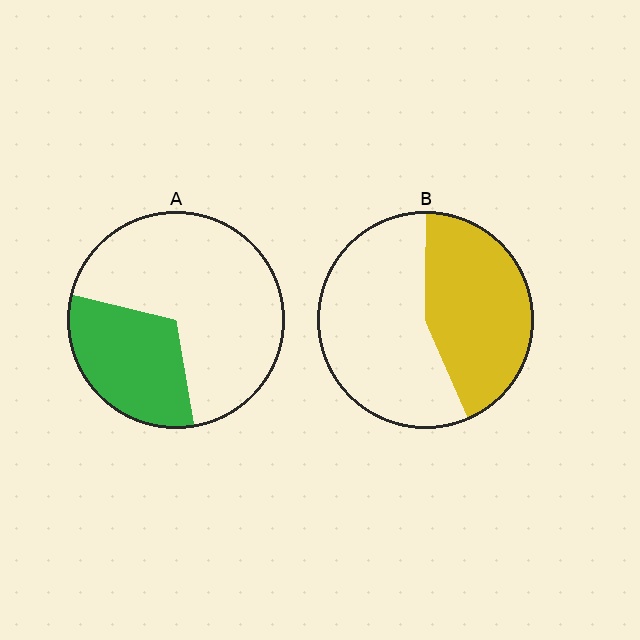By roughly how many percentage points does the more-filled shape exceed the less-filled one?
By roughly 10 percentage points (B over A).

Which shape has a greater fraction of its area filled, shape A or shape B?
Shape B.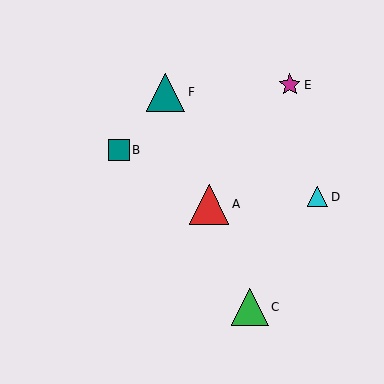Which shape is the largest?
The red triangle (labeled A) is the largest.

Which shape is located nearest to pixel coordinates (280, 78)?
The magenta star (labeled E) at (290, 85) is nearest to that location.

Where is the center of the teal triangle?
The center of the teal triangle is at (166, 92).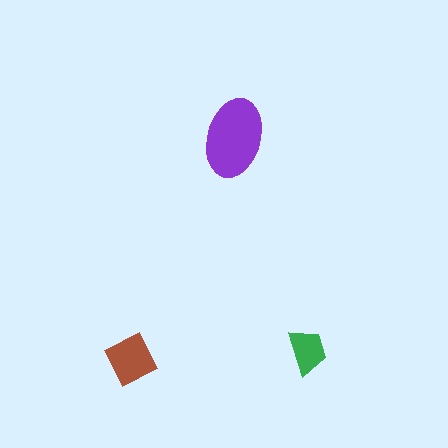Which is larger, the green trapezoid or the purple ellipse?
The purple ellipse.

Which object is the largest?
The purple ellipse.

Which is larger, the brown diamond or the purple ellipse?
The purple ellipse.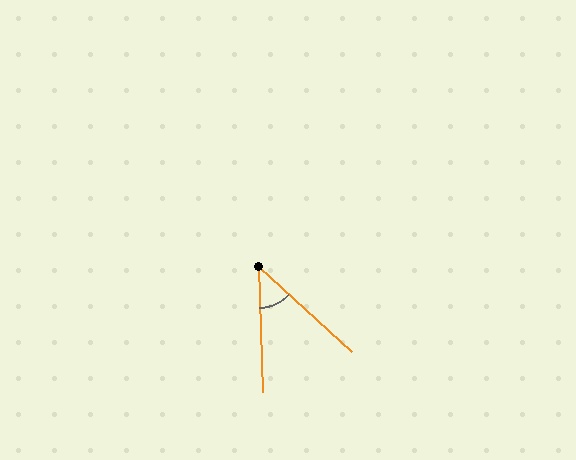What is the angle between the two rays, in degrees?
Approximately 46 degrees.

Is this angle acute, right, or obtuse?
It is acute.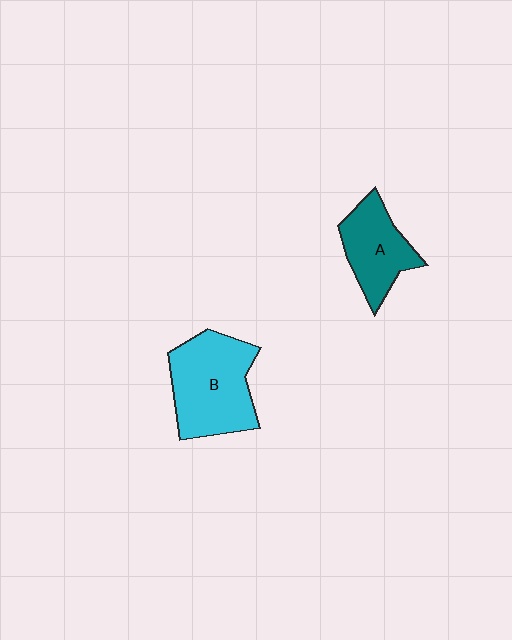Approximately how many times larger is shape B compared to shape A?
Approximately 1.5 times.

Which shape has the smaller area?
Shape A (teal).